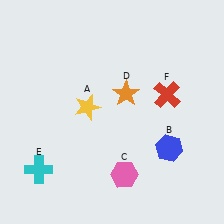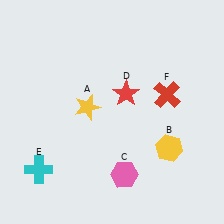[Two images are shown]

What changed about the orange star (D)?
In Image 1, D is orange. In Image 2, it changed to red.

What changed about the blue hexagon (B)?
In Image 1, B is blue. In Image 2, it changed to yellow.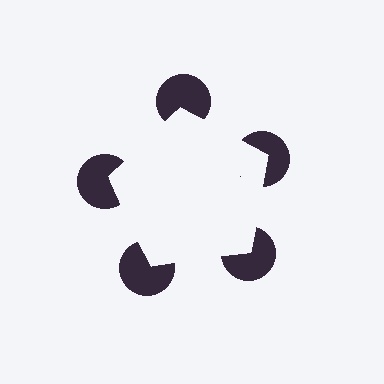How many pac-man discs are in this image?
There are 5 — one at each vertex of the illusory pentagon.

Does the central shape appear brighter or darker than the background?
It typically appears slightly brighter than the background, even though no actual brightness change is drawn.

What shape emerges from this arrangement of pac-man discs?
An illusory pentagon — its edges are inferred from the aligned wedge cuts in the pac-man discs, not physically drawn.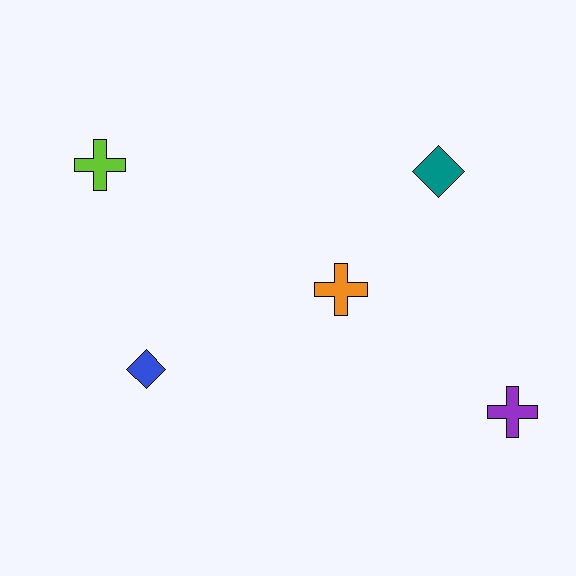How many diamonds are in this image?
There are 2 diamonds.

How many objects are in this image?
There are 5 objects.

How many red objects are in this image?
There are no red objects.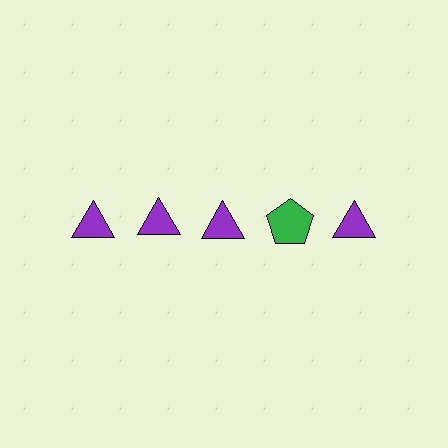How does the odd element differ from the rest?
It differs in both color (green instead of purple) and shape (pentagon instead of triangle).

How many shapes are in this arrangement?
There are 5 shapes arranged in a grid pattern.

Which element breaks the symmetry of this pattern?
The green pentagon in the top row, second from right column breaks the symmetry. All other shapes are purple triangles.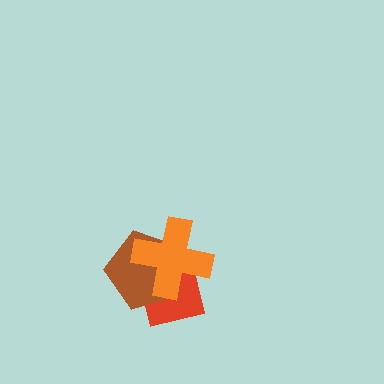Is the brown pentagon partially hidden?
Yes, it is partially covered by another shape.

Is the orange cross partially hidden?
No, no other shape covers it.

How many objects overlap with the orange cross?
2 objects overlap with the orange cross.